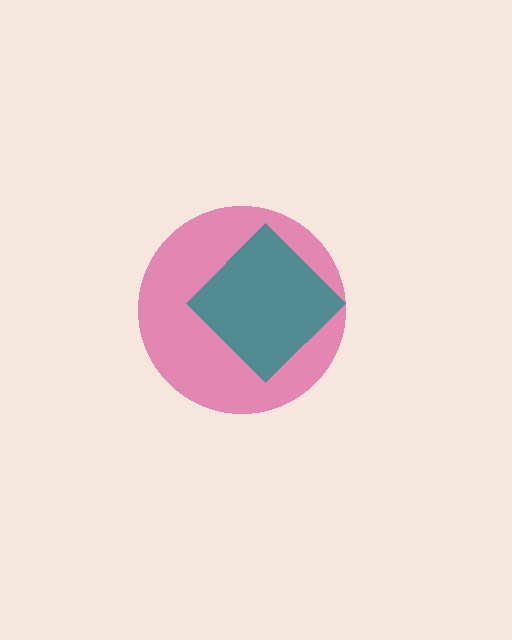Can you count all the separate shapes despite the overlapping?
Yes, there are 2 separate shapes.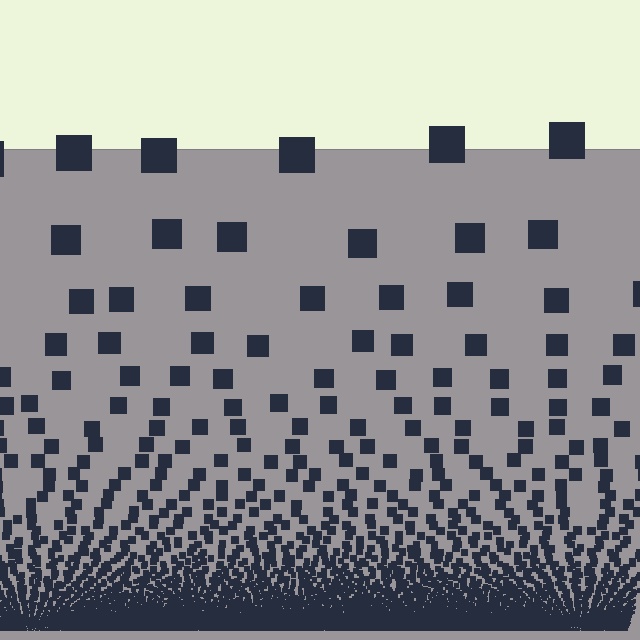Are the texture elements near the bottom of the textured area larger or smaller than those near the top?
Smaller. The gradient is inverted — elements near the bottom are smaller and denser.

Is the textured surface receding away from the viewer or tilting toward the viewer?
The surface appears to tilt toward the viewer. Texture elements get larger and sparser toward the top.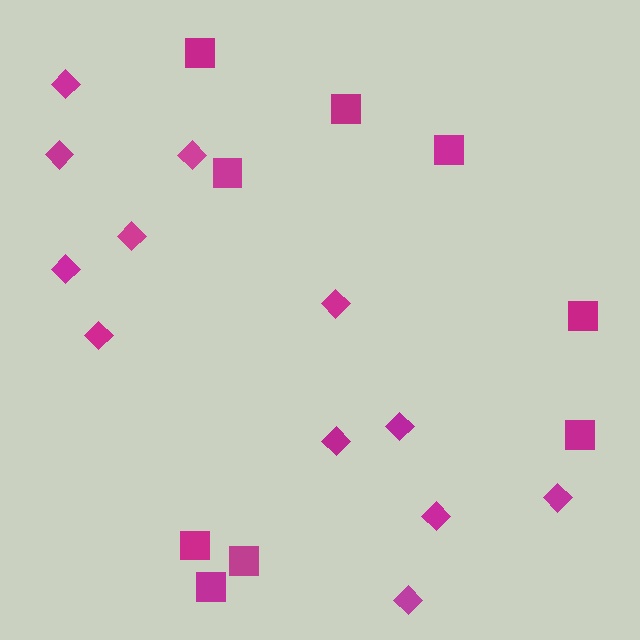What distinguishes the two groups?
There are 2 groups: one group of diamonds (12) and one group of squares (9).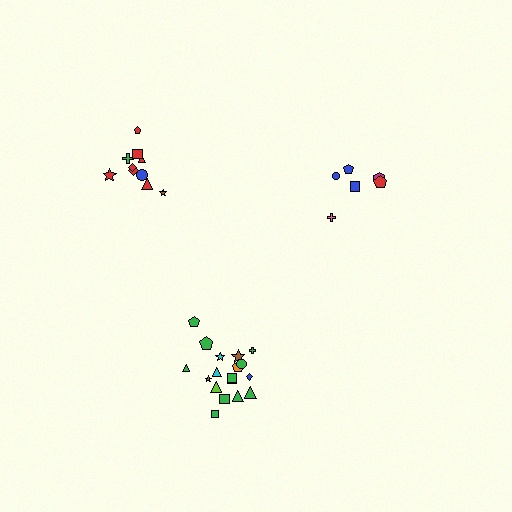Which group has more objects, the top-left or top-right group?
The top-left group.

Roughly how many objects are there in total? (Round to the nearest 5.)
Roughly 35 objects in total.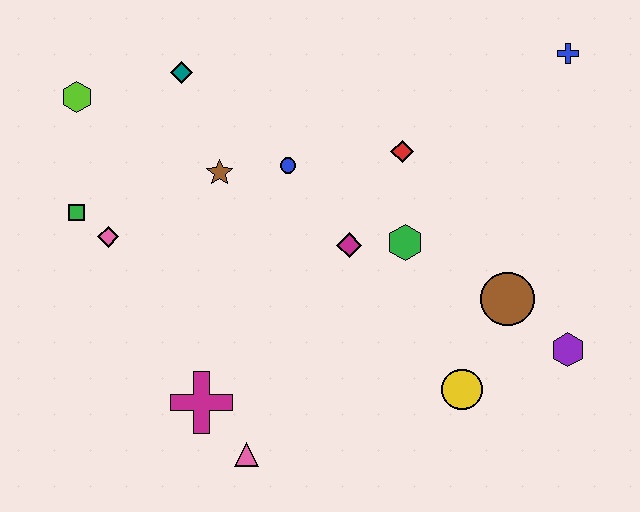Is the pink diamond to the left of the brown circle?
Yes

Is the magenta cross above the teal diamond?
No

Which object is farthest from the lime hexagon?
The purple hexagon is farthest from the lime hexagon.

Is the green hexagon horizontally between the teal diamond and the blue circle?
No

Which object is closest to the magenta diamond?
The green hexagon is closest to the magenta diamond.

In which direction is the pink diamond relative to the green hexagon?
The pink diamond is to the left of the green hexagon.